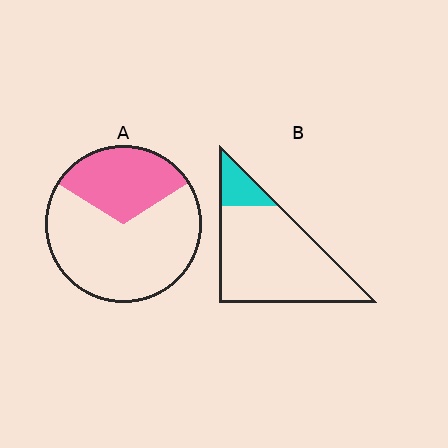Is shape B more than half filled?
No.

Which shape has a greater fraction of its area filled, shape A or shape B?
Shape A.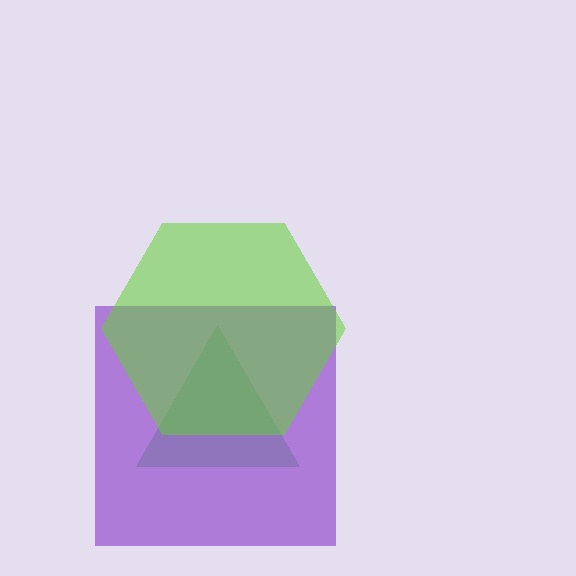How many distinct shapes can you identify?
There are 3 distinct shapes: a green triangle, a purple square, a lime hexagon.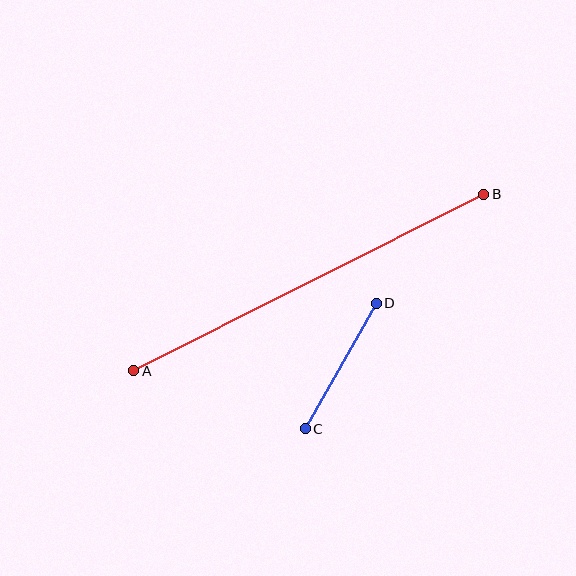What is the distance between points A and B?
The distance is approximately 392 pixels.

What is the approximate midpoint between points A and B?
The midpoint is at approximately (309, 282) pixels.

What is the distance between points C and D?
The distance is approximately 144 pixels.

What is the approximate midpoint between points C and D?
The midpoint is at approximately (341, 366) pixels.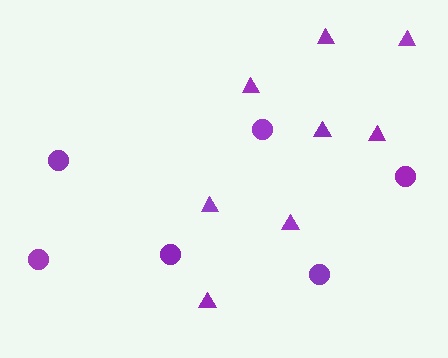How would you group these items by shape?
There are 2 groups: one group of triangles (8) and one group of circles (6).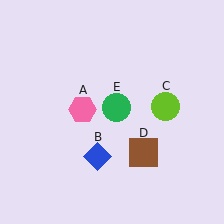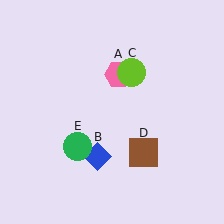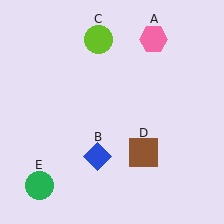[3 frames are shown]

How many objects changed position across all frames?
3 objects changed position: pink hexagon (object A), lime circle (object C), green circle (object E).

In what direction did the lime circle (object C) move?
The lime circle (object C) moved up and to the left.